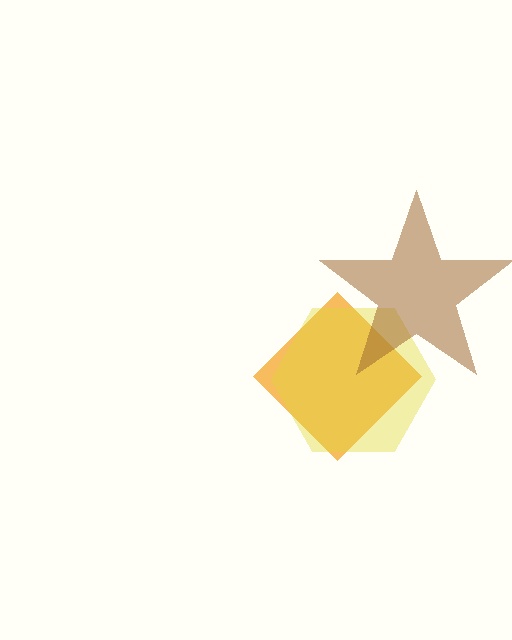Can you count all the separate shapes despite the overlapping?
Yes, there are 3 separate shapes.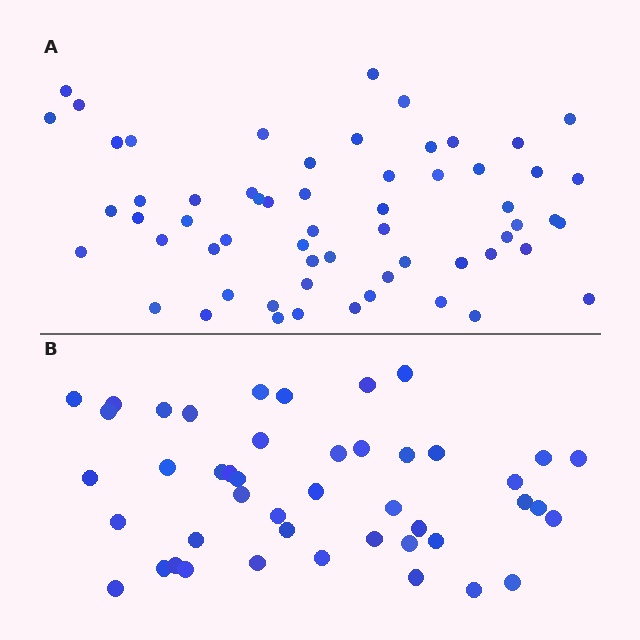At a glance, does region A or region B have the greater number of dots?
Region A (the top region) has more dots.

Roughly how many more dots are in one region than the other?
Region A has approximately 15 more dots than region B.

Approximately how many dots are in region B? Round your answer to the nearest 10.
About 40 dots. (The exact count is 45, which rounds to 40.)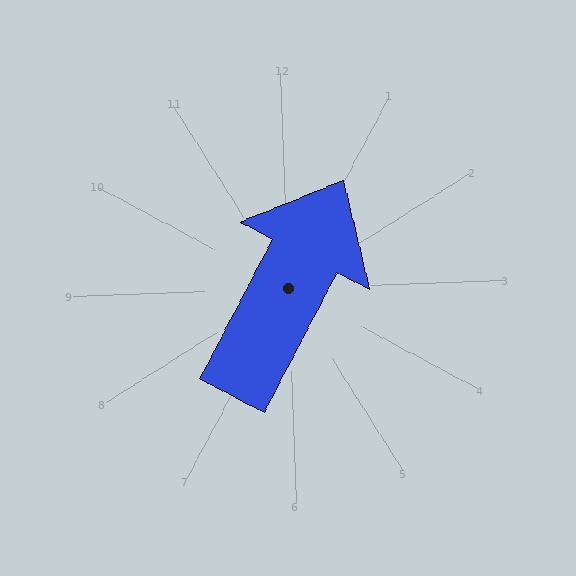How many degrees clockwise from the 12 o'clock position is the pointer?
Approximately 30 degrees.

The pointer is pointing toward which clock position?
Roughly 1 o'clock.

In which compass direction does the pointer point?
Northeast.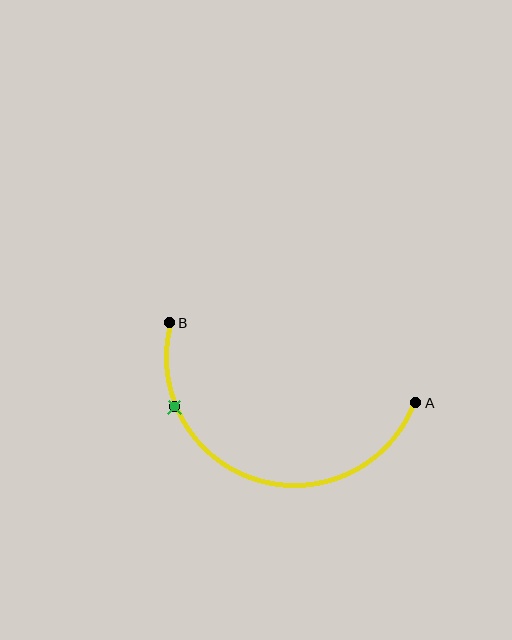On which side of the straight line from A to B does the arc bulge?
The arc bulges below the straight line connecting A and B.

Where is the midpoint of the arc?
The arc midpoint is the point on the curve farthest from the straight line joining A and B. It sits below that line.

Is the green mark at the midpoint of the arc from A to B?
No. The green mark lies on the arc but is closer to endpoint B. The arc midpoint would be at the point on the curve equidistant along the arc from both A and B.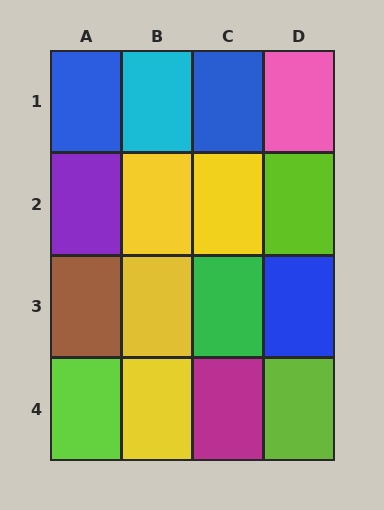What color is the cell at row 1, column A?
Blue.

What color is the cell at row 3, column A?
Brown.